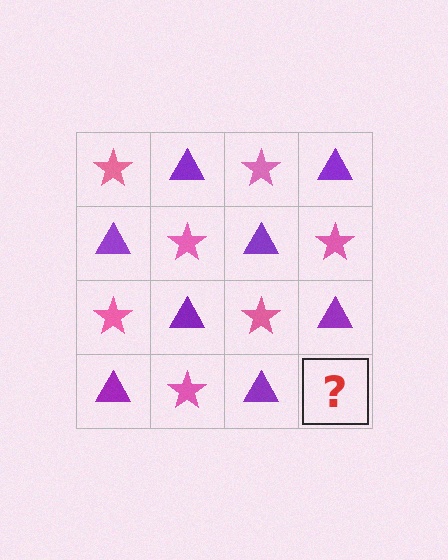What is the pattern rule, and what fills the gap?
The rule is that it alternates pink star and purple triangle in a checkerboard pattern. The gap should be filled with a pink star.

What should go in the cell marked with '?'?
The missing cell should contain a pink star.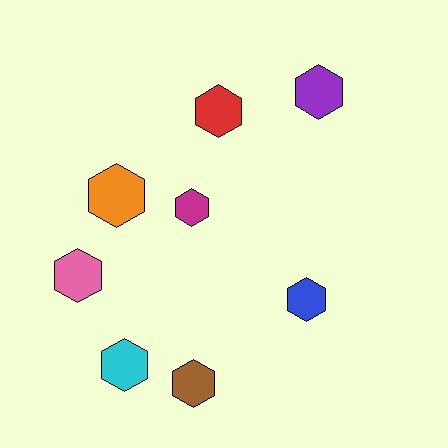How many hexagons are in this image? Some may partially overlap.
There are 8 hexagons.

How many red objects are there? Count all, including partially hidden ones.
There is 1 red object.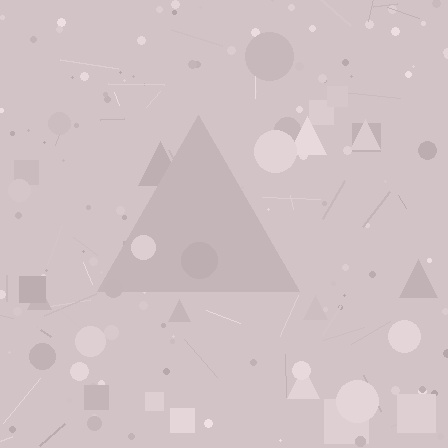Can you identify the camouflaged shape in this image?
The camouflaged shape is a triangle.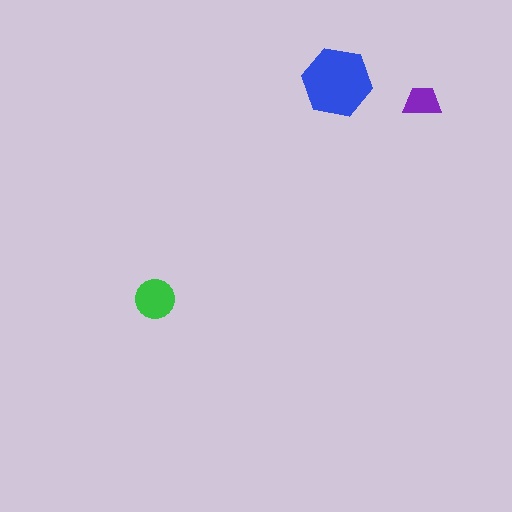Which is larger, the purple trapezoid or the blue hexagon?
The blue hexagon.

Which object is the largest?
The blue hexagon.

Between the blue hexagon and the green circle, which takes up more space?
The blue hexagon.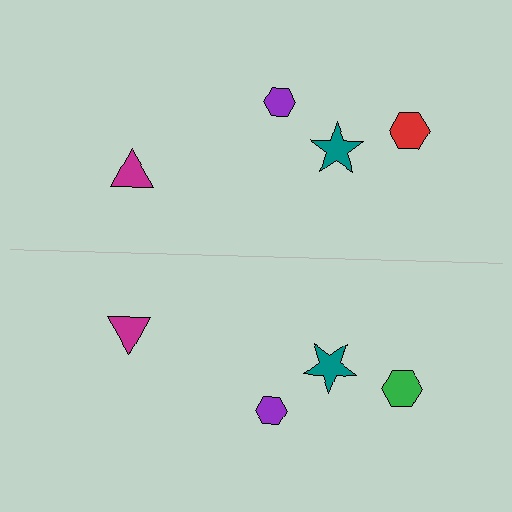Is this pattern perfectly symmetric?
No, the pattern is not perfectly symmetric. The green hexagon on the bottom side breaks the symmetry — its mirror counterpart is red.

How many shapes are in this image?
There are 8 shapes in this image.